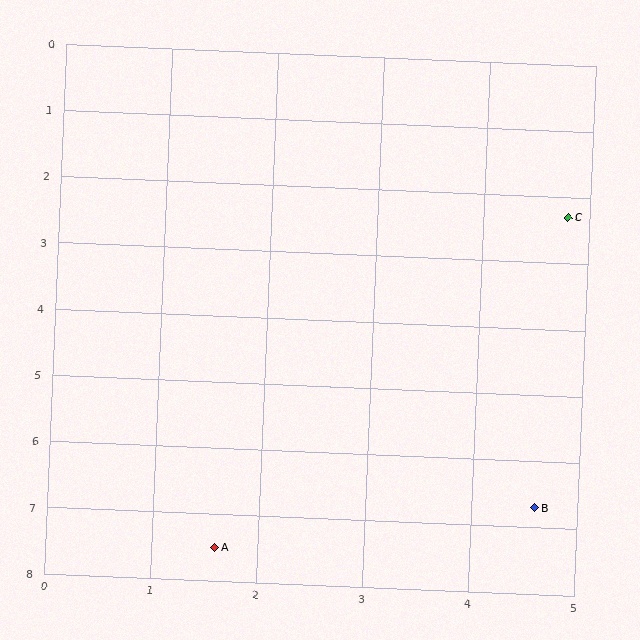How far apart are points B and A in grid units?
Points B and A are about 3.1 grid units apart.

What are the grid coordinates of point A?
Point A is at approximately (1.6, 7.5).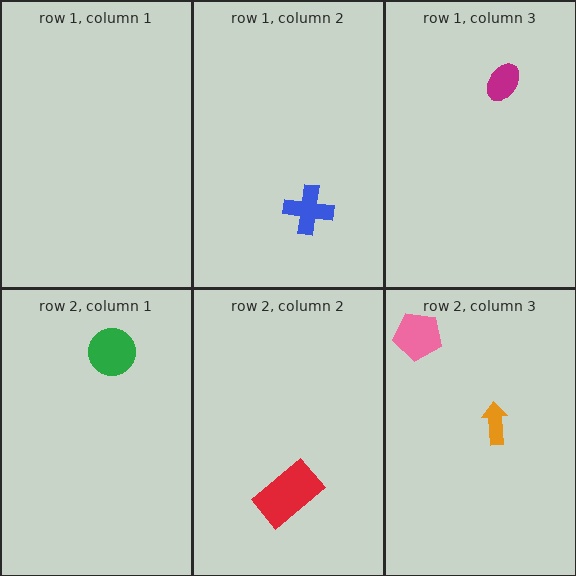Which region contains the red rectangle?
The row 2, column 2 region.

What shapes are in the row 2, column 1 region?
The green circle.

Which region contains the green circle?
The row 2, column 1 region.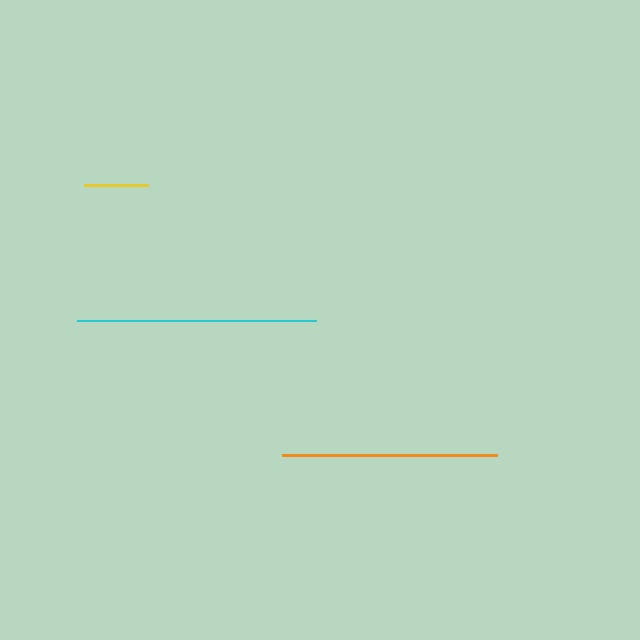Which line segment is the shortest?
The yellow line is the shortest at approximately 64 pixels.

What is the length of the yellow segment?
The yellow segment is approximately 64 pixels long.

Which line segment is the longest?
The cyan line is the longest at approximately 239 pixels.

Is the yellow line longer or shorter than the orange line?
The orange line is longer than the yellow line.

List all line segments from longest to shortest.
From longest to shortest: cyan, orange, yellow.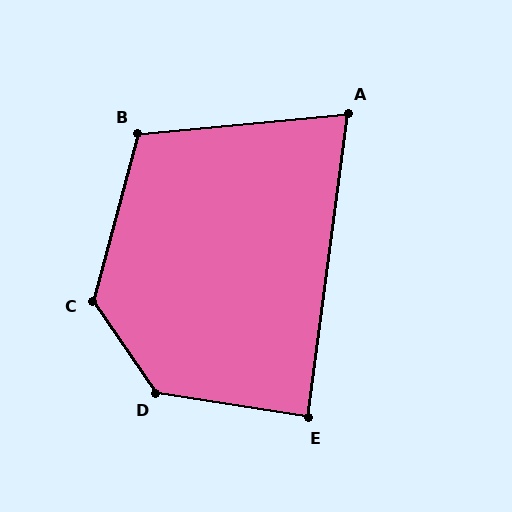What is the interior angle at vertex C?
Approximately 130 degrees (obtuse).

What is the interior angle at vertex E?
Approximately 88 degrees (approximately right).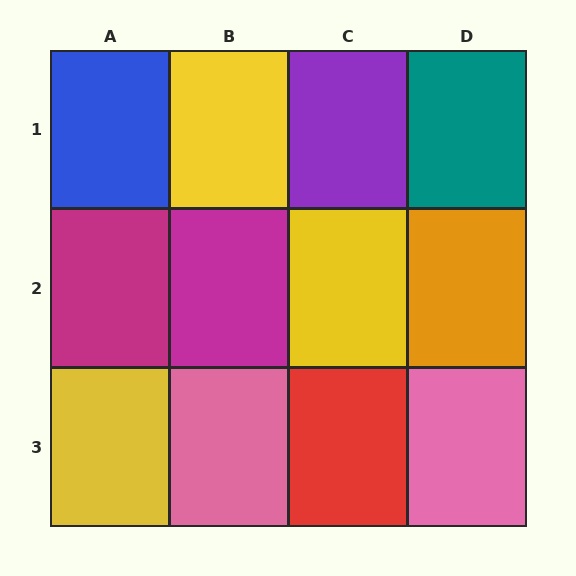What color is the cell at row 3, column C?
Red.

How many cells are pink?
2 cells are pink.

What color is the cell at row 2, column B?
Magenta.